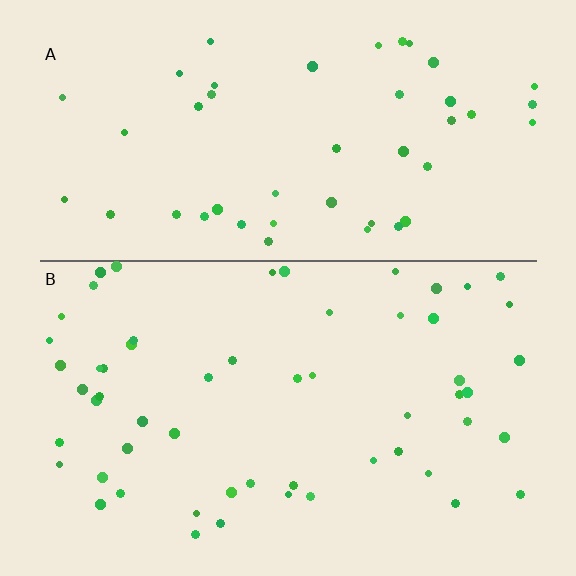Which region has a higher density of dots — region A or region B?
B (the bottom).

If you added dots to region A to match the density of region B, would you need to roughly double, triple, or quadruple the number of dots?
Approximately double.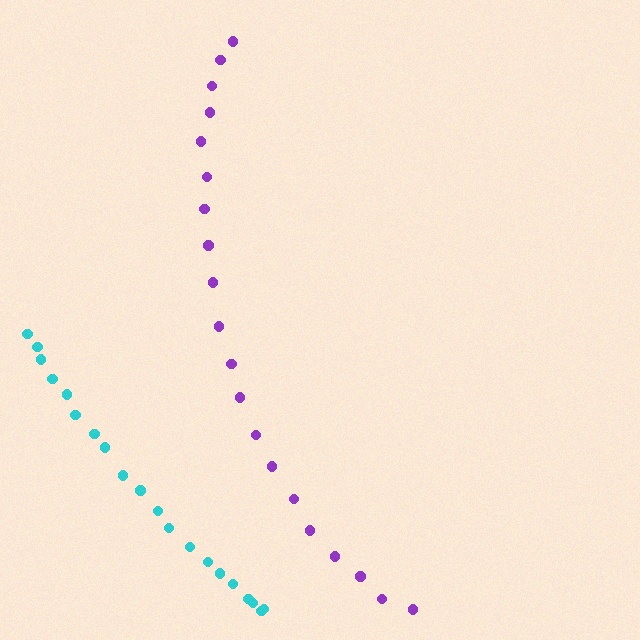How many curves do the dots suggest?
There are 2 distinct paths.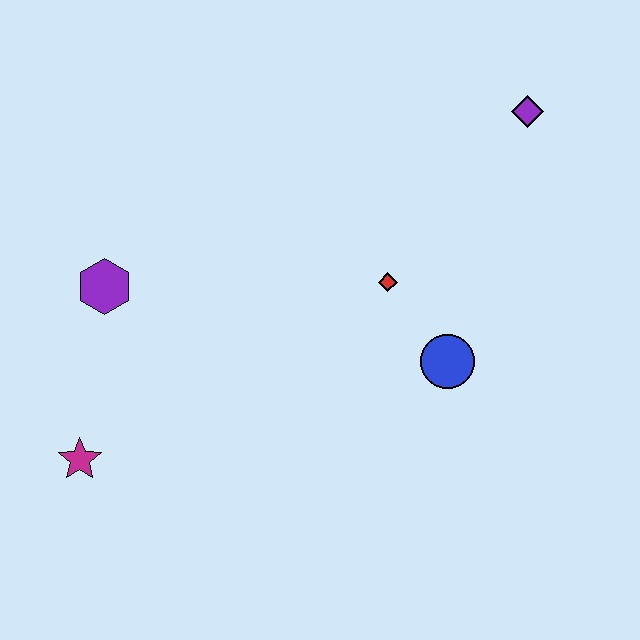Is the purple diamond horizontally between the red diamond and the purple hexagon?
No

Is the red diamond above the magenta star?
Yes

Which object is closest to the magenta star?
The purple hexagon is closest to the magenta star.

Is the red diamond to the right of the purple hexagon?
Yes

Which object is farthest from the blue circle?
The magenta star is farthest from the blue circle.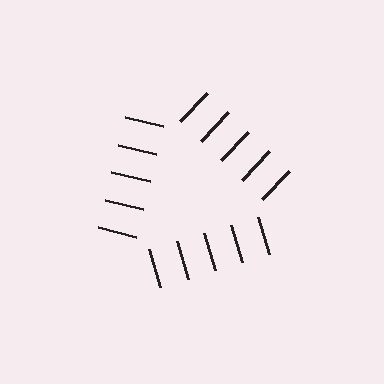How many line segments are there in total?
15 — 5 along each of the 3 edges.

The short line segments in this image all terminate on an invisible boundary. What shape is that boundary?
An illusory triangle — the line segments terminate on its edges but no continuous stroke is drawn.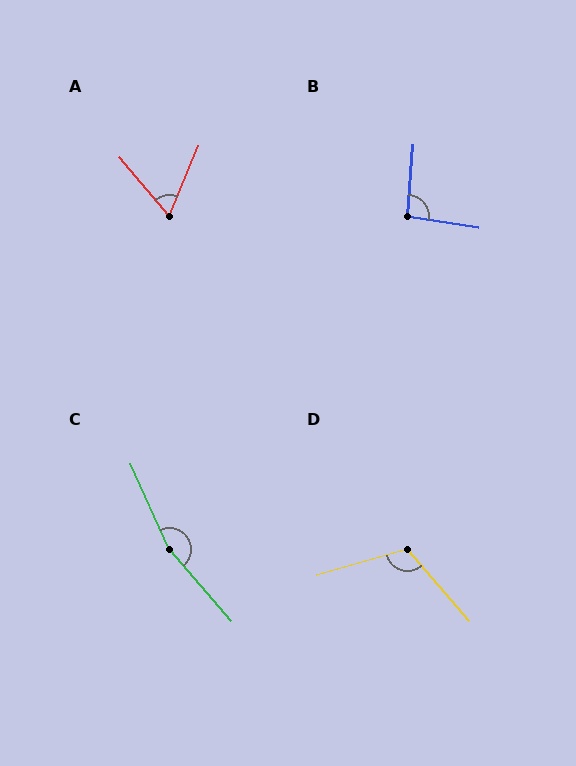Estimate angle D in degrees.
Approximately 115 degrees.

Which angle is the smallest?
A, at approximately 62 degrees.